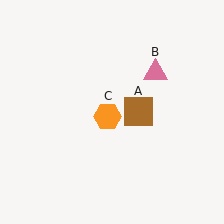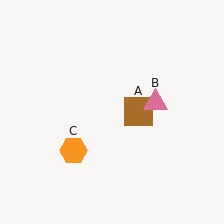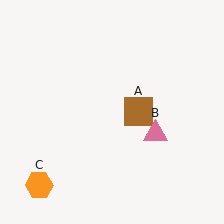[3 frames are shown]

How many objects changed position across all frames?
2 objects changed position: pink triangle (object B), orange hexagon (object C).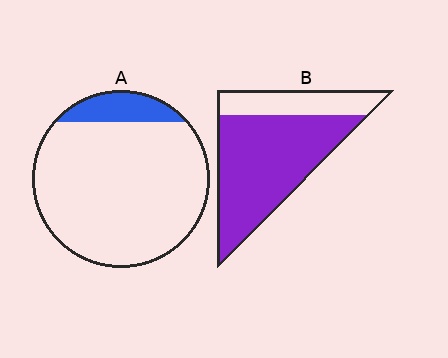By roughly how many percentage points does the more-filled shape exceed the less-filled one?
By roughly 60 percentage points (B over A).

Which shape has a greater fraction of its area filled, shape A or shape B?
Shape B.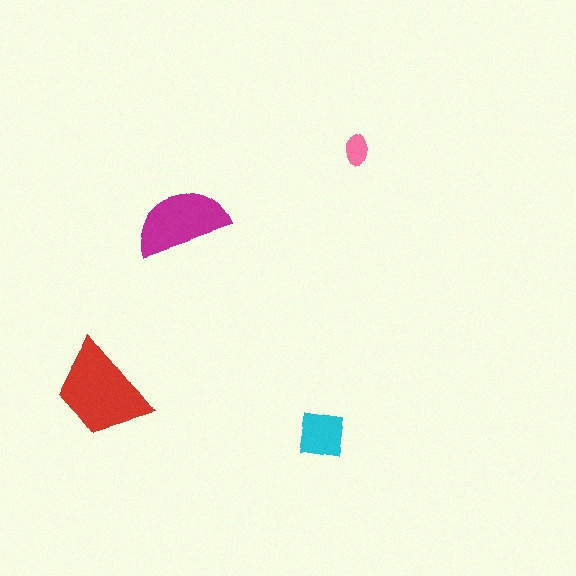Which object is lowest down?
The cyan square is bottommost.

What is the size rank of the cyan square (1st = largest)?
3rd.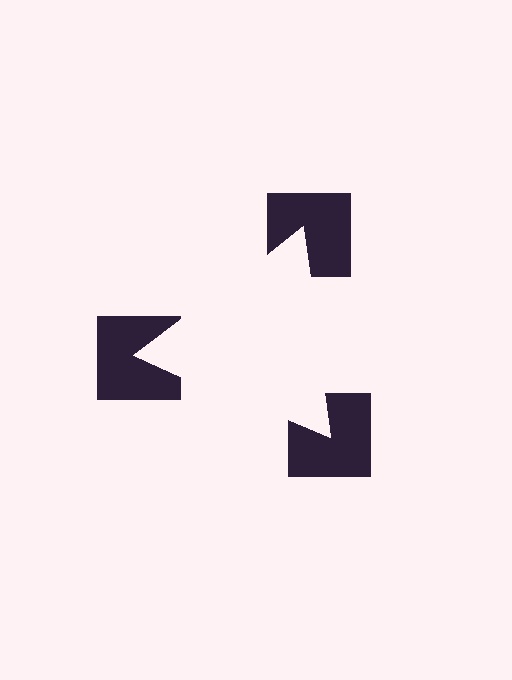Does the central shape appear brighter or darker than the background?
It typically appears slightly brighter than the background, even though no actual brightness change is drawn.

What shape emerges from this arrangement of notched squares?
An illusory triangle — its edges are inferred from the aligned wedge cuts in the notched squares, not physically drawn.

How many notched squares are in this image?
There are 3 — one at each vertex of the illusory triangle.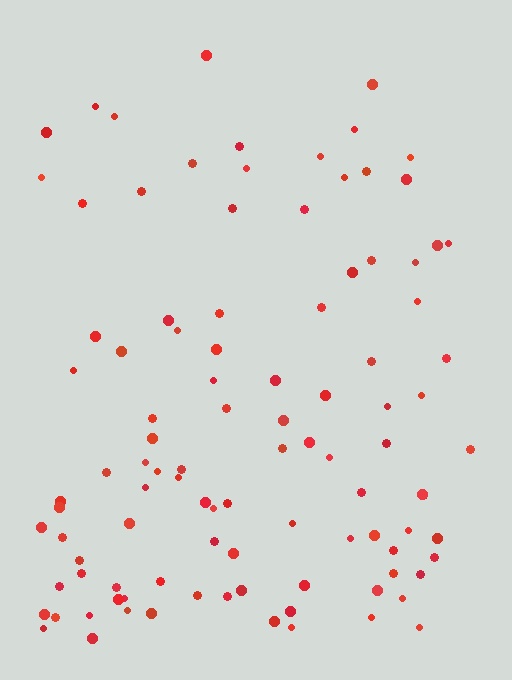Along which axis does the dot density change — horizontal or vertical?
Vertical.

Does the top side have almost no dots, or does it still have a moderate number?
Still a moderate number, just noticeably fewer than the bottom.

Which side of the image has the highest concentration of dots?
The bottom.